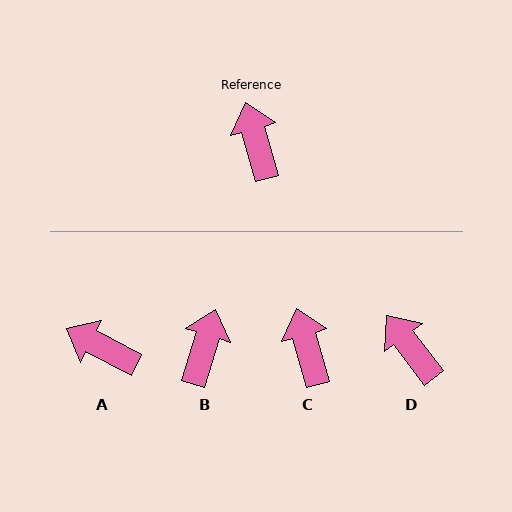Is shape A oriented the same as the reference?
No, it is off by about 47 degrees.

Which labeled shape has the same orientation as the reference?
C.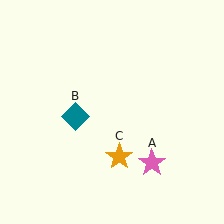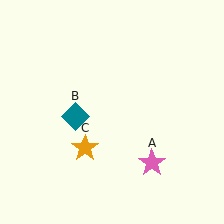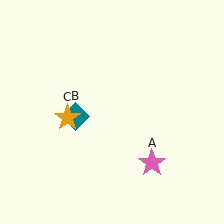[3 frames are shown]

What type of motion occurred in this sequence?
The orange star (object C) rotated clockwise around the center of the scene.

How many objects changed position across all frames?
1 object changed position: orange star (object C).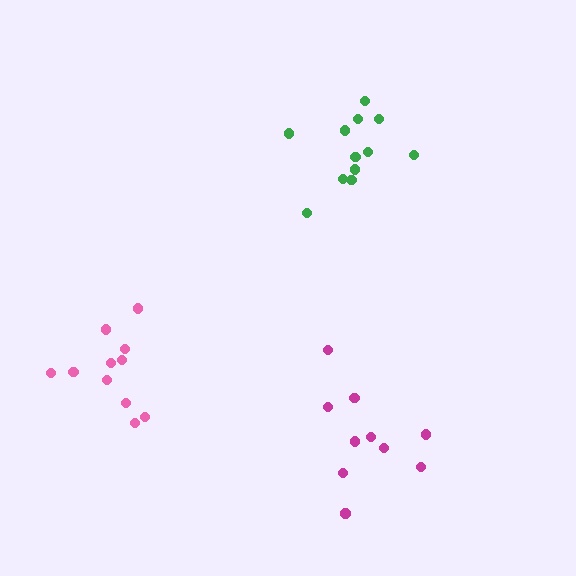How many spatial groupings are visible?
There are 3 spatial groupings.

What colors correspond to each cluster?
The clusters are colored: pink, green, magenta.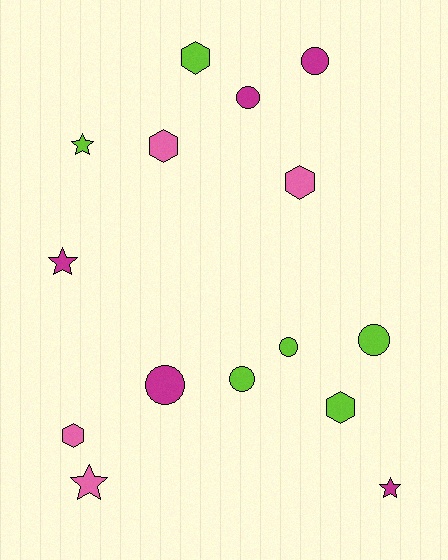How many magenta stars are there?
There are 2 magenta stars.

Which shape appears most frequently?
Circle, with 6 objects.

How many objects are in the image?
There are 15 objects.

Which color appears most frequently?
Lime, with 6 objects.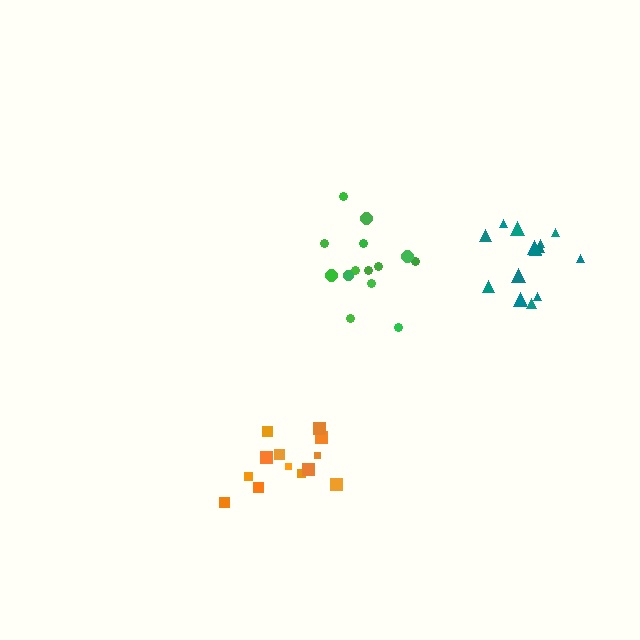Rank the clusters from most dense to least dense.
teal, orange, green.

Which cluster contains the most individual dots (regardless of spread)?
Green (14).